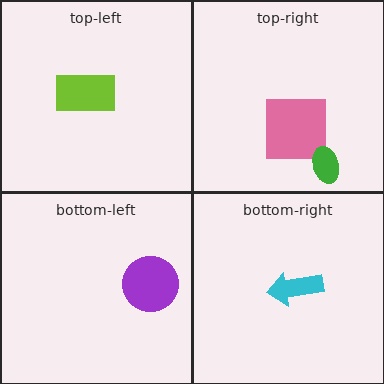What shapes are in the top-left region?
The lime rectangle.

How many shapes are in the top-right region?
2.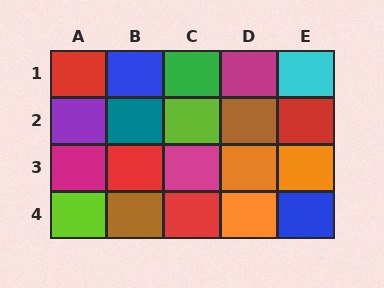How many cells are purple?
1 cell is purple.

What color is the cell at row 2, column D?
Brown.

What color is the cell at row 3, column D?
Orange.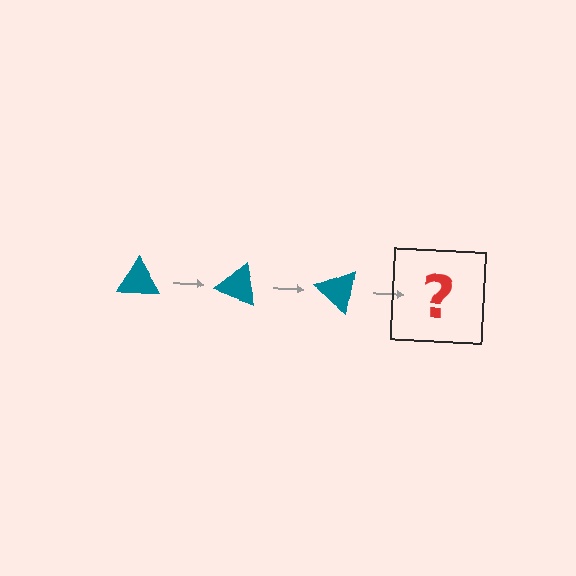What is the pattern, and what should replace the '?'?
The pattern is that the triangle rotates 20 degrees each step. The '?' should be a teal triangle rotated 60 degrees.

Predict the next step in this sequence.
The next step is a teal triangle rotated 60 degrees.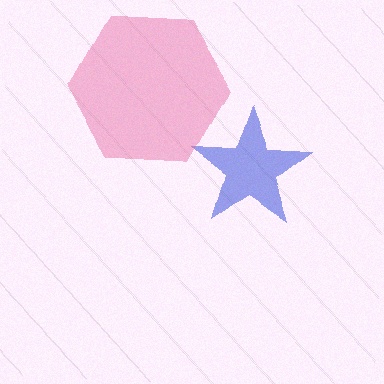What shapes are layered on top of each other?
The layered shapes are: a blue star, a pink hexagon.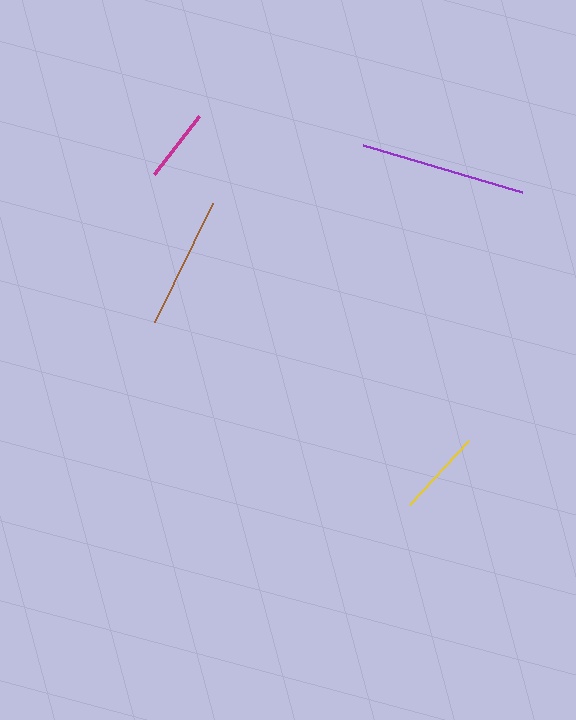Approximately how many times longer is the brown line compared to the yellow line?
The brown line is approximately 1.5 times the length of the yellow line.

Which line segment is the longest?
The purple line is the longest at approximately 165 pixels.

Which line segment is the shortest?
The magenta line is the shortest at approximately 74 pixels.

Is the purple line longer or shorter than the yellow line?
The purple line is longer than the yellow line.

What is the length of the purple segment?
The purple segment is approximately 165 pixels long.